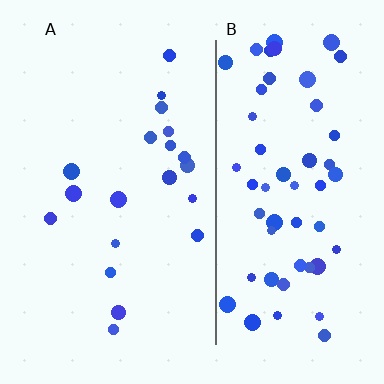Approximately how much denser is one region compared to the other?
Approximately 2.9× — region B over region A.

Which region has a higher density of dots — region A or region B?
B (the right).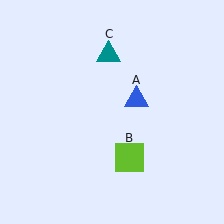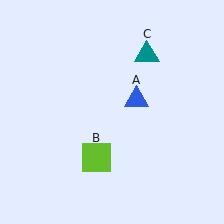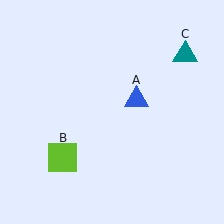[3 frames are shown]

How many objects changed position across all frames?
2 objects changed position: lime square (object B), teal triangle (object C).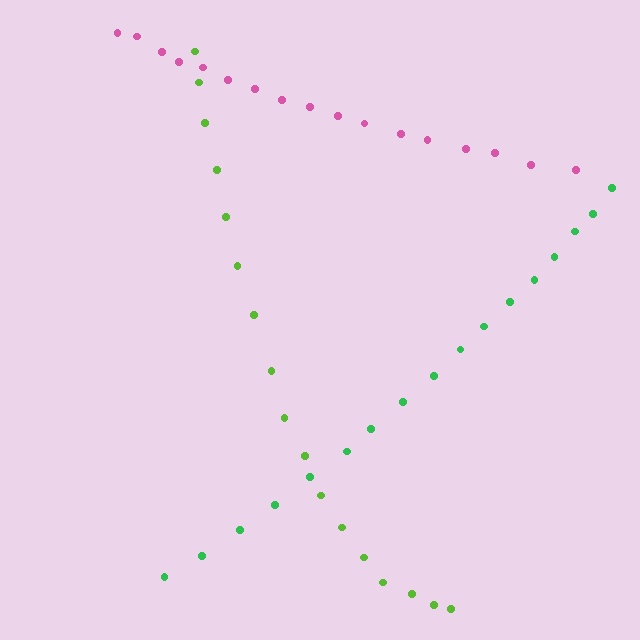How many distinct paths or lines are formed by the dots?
There are 3 distinct paths.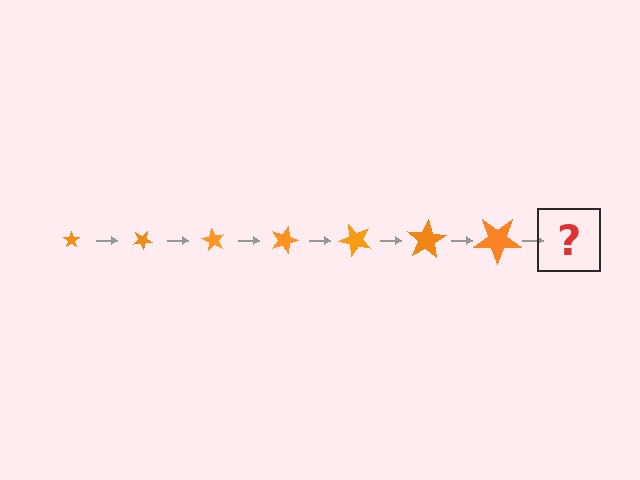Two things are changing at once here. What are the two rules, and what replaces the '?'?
The two rules are that the star grows larger each step and it rotates 30 degrees each step. The '?' should be a star, larger than the previous one and rotated 210 degrees from the start.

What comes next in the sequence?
The next element should be a star, larger than the previous one and rotated 210 degrees from the start.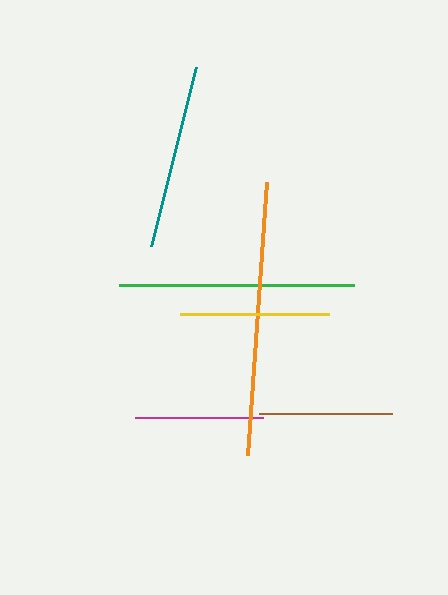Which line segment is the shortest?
The magenta line is the shortest at approximately 128 pixels.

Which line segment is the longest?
The orange line is the longest at approximately 273 pixels.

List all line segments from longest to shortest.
From longest to shortest: orange, green, teal, yellow, brown, magenta.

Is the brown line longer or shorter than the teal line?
The teal line is longer than the brown line.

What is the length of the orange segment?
The orange segment is approximately 273 pixels long.